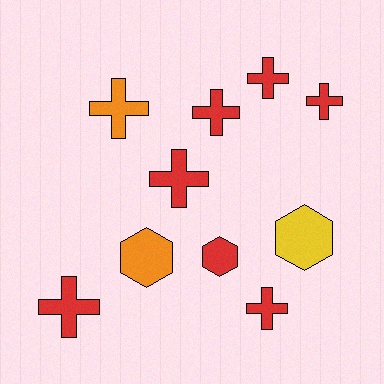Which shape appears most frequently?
Cross, with 7 objects.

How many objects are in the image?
There are 10 objects.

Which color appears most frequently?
Red, with 7 objects.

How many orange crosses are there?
There is 1 orange cross.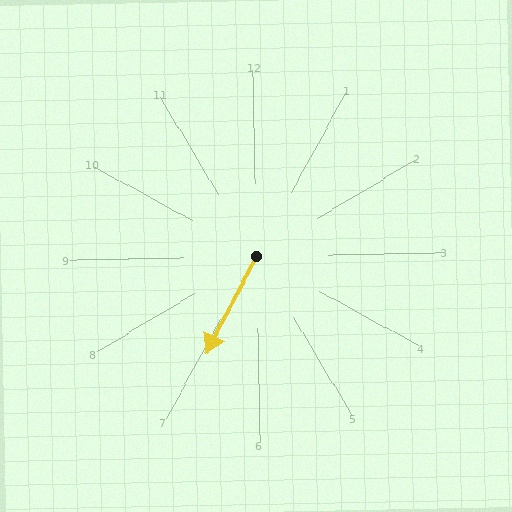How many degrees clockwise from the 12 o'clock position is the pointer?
Approximately 209 degrees.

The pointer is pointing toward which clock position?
Roughly 7 o'clock.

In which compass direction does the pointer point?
Southwest.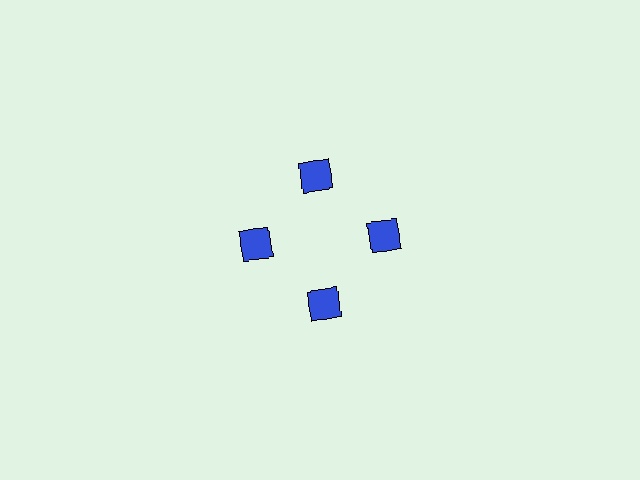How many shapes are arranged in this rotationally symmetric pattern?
There are 4 shapes, arranged in 4 groups of 1.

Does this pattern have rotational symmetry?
Yes, this pattern has 4-fold rotational symmetry. It looks the same after rotating 90 degrees around the center.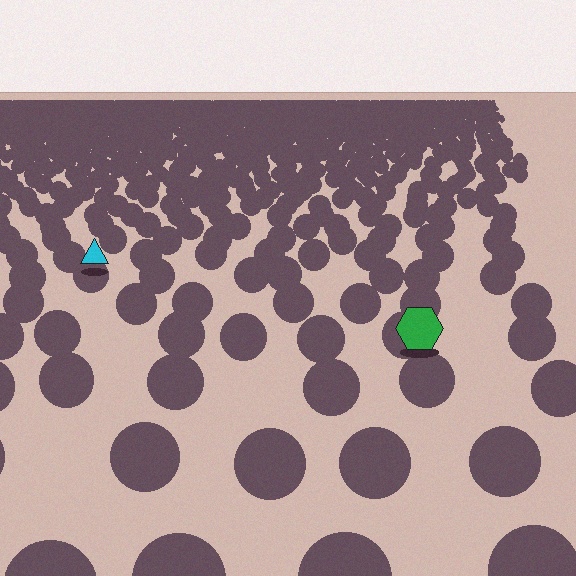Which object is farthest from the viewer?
The cyan triangle is farthest from the viewer. It appears smaller and the ground texture around it is denser.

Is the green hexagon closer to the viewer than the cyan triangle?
Yes. The green hexagon is closer — you can tell from the texture gradient: the ground texture is coarser near it.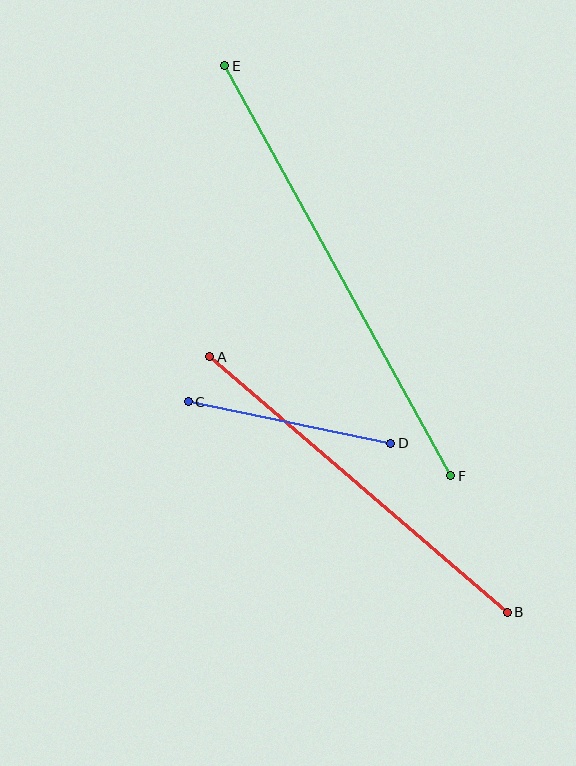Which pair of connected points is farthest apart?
Points E and F are farthest apart.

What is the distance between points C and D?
The distance is approximately 207 pixels.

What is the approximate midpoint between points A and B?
The midpoint is at approximately (358, 485) pixels.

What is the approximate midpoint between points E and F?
The midpoint is at approximately (338, 271) pixels.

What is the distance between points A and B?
The distance is approximately 392 pixels.